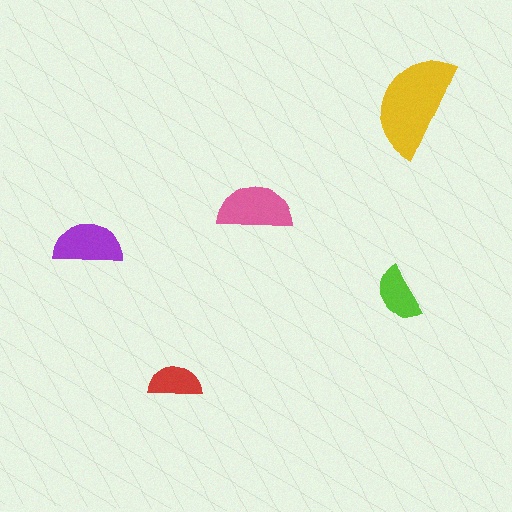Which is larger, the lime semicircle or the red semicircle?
The lime one.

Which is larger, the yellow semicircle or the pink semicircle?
The yellow one.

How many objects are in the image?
There are 5 objects in the image.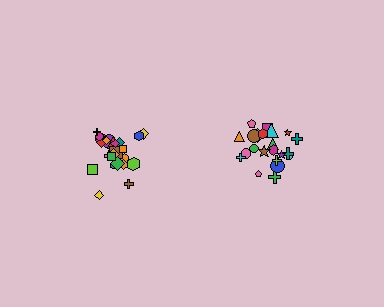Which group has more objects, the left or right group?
The left group.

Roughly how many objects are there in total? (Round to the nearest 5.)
Roughly 45 objects in total.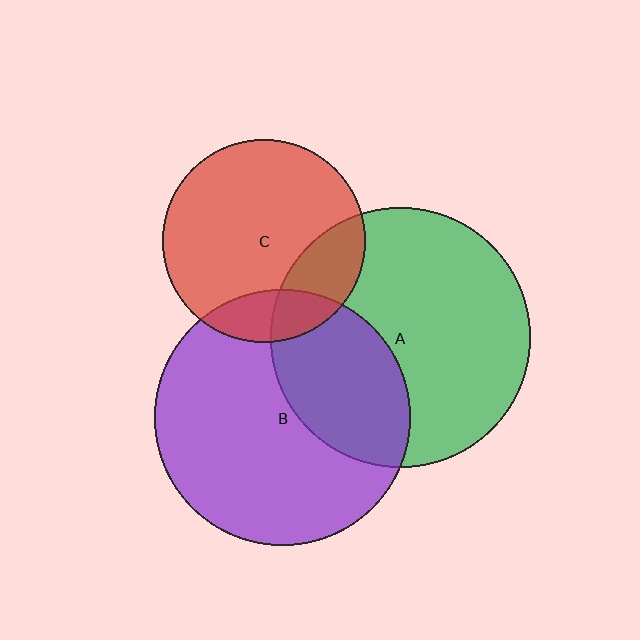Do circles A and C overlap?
Yes.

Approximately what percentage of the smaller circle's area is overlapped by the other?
Approximately 20%.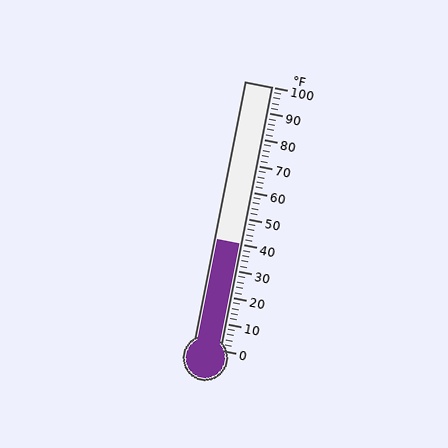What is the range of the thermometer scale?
The thermometer scale ranges from 0°F to 100°F.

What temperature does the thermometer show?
The thermometer shows approximately 40°F.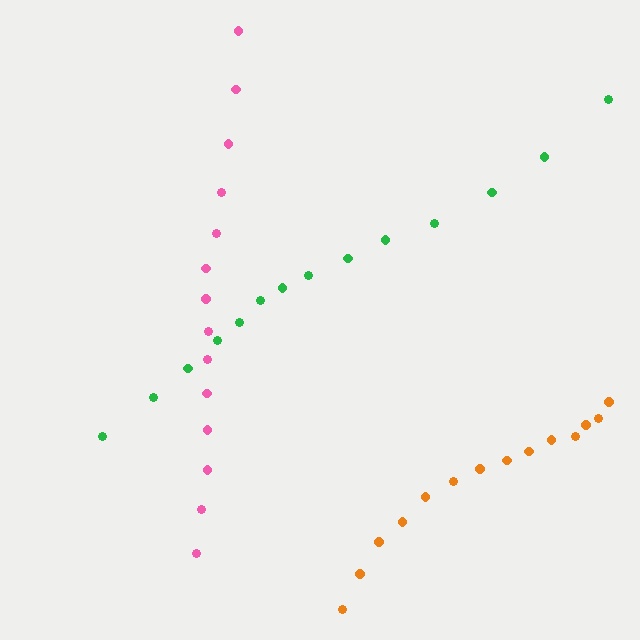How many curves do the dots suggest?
There are 3 distinct paths.